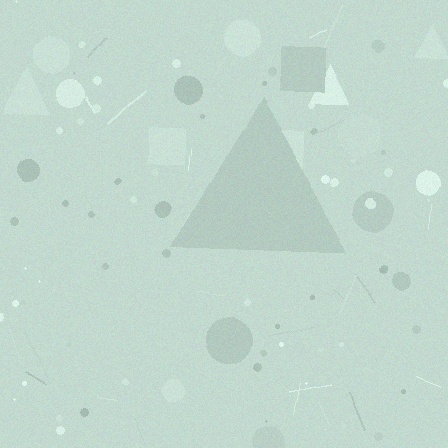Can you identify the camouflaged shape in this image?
The camouflaged shape is a triangle.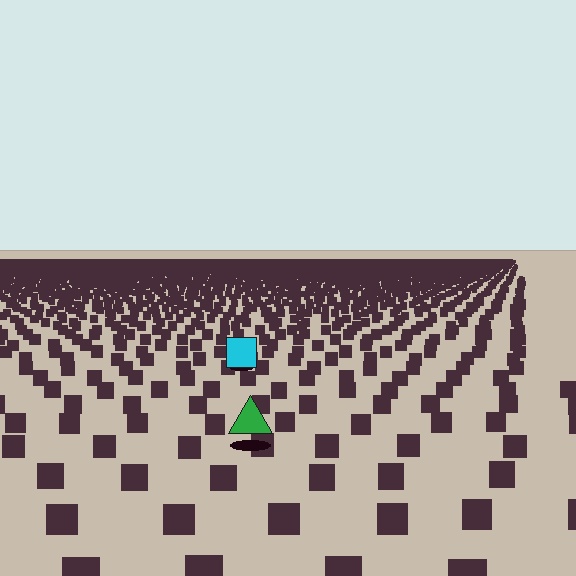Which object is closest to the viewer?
The green triangle is closest. The texture marks near it are larger and more spread out.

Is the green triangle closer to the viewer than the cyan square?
Yes. The green triangle is closer — you can tell from the texture gradient: the ground texture is coarser near it.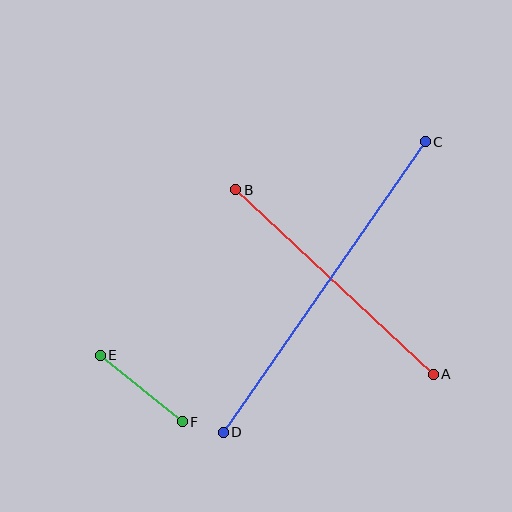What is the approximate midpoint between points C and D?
The midpoint is at approximately (324, 287) pixels.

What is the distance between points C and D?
The distance is approximately 354 pixels.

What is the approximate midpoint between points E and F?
The midpoint is at approximately (141, 389) pixels.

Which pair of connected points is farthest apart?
Points C and D are farthest apart.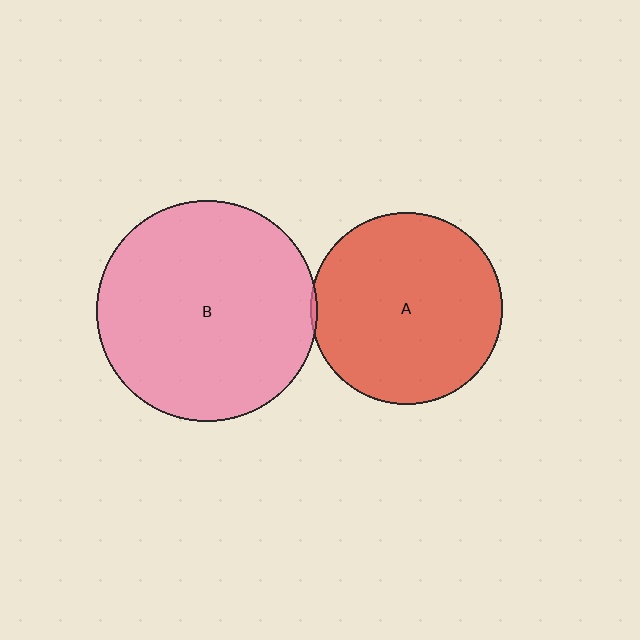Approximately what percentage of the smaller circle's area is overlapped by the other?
Approximately 5%.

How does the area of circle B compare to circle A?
Approximately 1.3 times.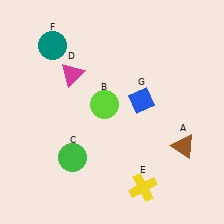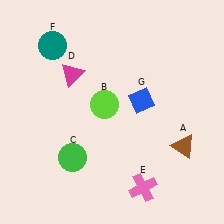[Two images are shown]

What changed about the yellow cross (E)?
In Image 1, E is yellow. In Image 2, it changed to pink.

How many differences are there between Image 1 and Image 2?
There is 1 difference between the two images.